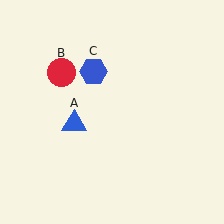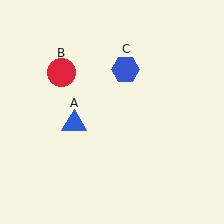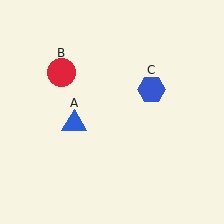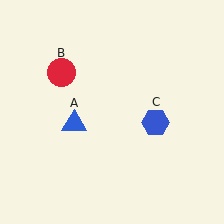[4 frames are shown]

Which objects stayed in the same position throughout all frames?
Blue triangle (object A) and red circle (object B) remained stationary.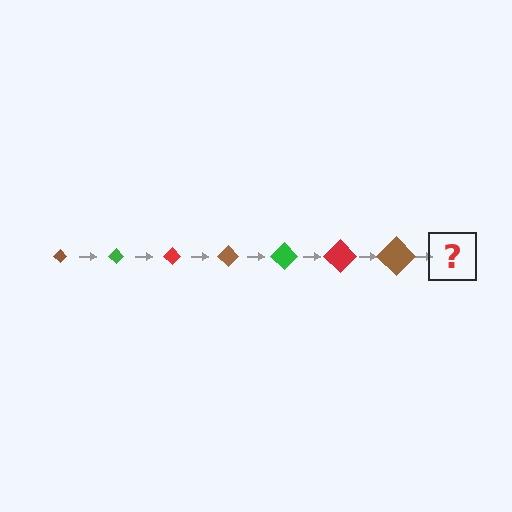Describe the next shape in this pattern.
It should be a green diamond, larger than the previous one.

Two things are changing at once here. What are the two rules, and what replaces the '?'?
The two rules are that the diamond grows larger each step and the color cycles through brown, green, and red. The '?' should be a green diamond, larger than the previous one.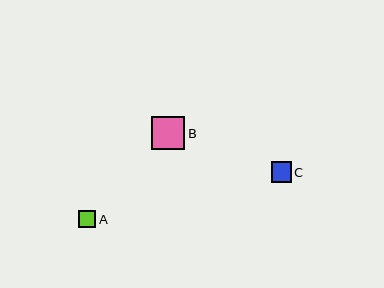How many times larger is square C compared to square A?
Square C is approximately 1.2 times the size of square A.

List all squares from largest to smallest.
From largest to smallest: B, C, A.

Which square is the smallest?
Square A is the smallest with a size of approximately 17 pixels.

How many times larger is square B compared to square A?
Square B is approximately 1.9 times the size of square A.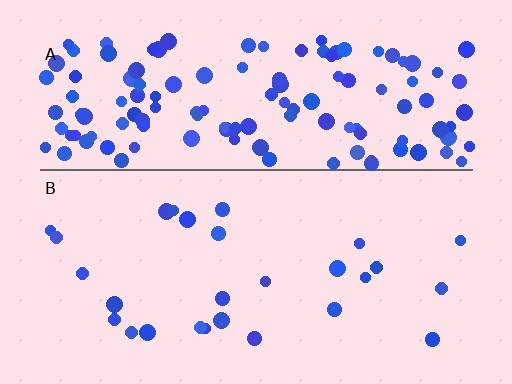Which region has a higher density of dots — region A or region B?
A (the top).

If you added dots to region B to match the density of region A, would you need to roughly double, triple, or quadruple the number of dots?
Approximately quadruple.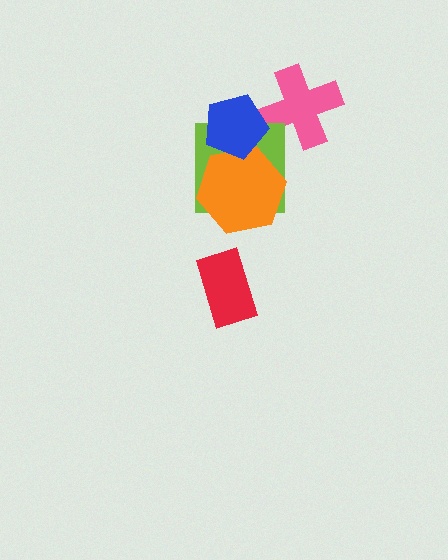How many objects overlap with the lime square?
2 objects overlap with the lime square.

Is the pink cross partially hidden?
No, no other shape covers it.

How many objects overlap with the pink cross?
0 objects overlap with the pink cross.